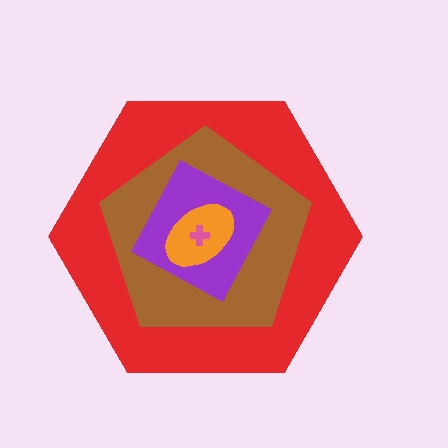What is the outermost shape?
The red hexagon.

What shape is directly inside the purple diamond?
The orange ellipse.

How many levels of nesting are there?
5.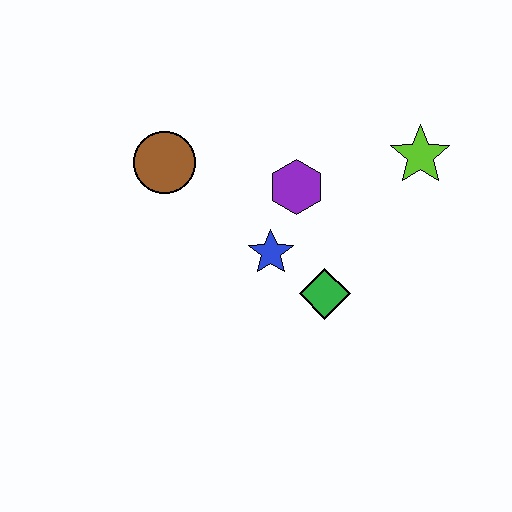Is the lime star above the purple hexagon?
Yes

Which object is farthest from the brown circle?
The lime star is farthest from the brown circle.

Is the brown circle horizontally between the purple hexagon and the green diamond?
No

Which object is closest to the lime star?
The purple hexagon is closest to the lime star.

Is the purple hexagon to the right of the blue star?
Yes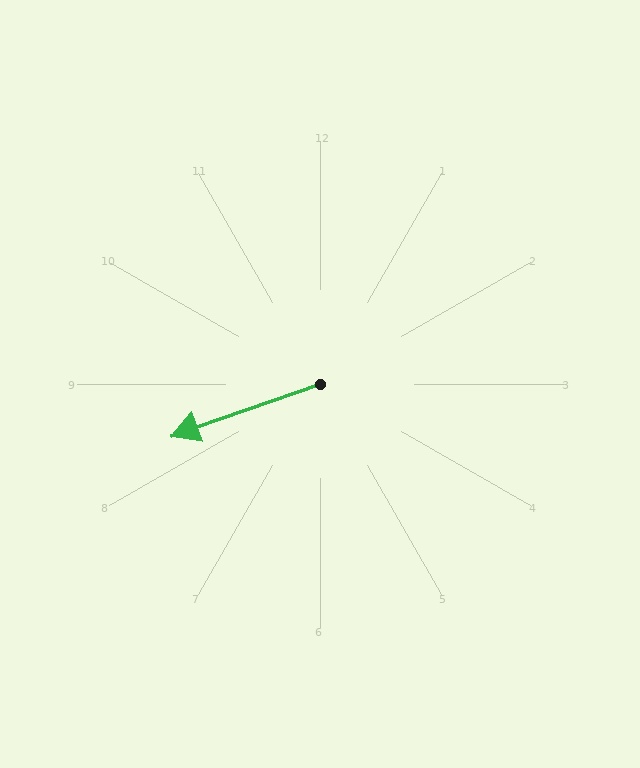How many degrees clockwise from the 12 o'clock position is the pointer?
Approximately 251 degrees.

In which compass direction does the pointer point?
West.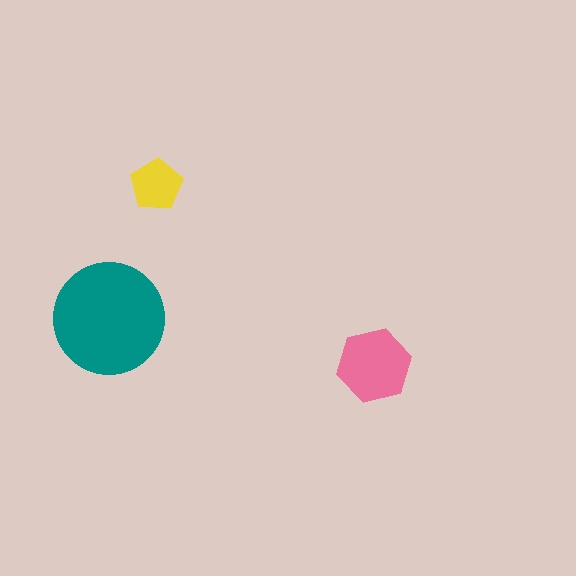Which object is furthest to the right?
The pink hexagon is rightmost.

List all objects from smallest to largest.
The yellow pentagon, the pink hexagon, the teal circle.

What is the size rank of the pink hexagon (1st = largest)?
2nd.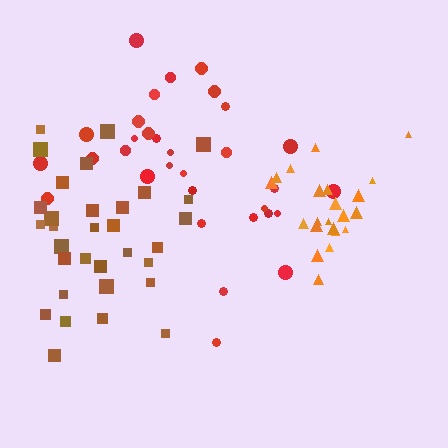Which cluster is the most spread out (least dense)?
Red.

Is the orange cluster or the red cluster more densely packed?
Orange.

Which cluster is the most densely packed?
Orange.